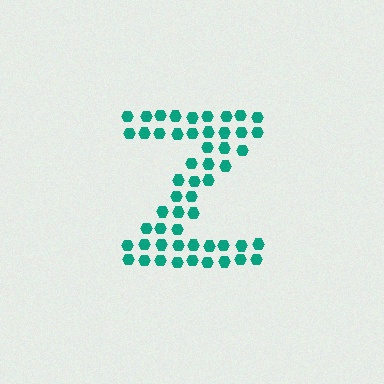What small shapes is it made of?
It is made of small hexagons.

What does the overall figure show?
The overall figure shows the letter Z.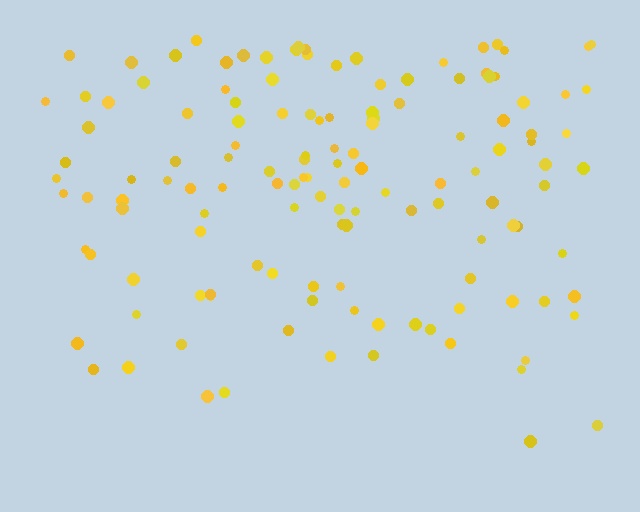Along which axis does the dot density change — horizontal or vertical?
Vertical.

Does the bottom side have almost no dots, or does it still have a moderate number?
Still a moderate number, just noticeably fewer than the top.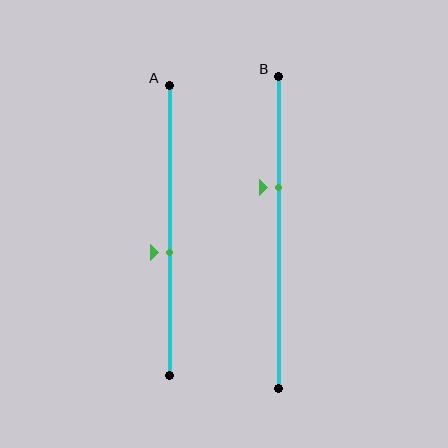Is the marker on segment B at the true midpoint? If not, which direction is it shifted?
No, the marker on segment B is shifted upward by about 14% of the segment length.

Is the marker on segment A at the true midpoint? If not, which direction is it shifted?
No, the marker on segment A is shifted downward by about 7% of the segment length.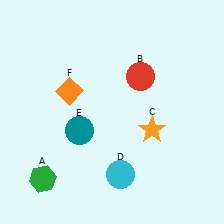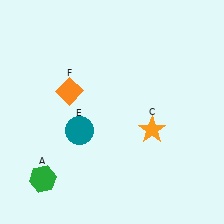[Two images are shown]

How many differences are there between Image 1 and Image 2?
There are 2 differences between the two images.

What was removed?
The cyan circle (D), the red circle (B) were removed in Image 2.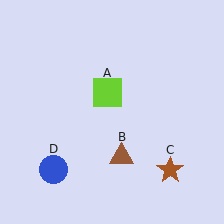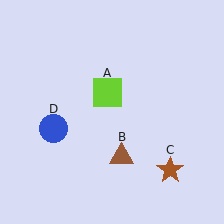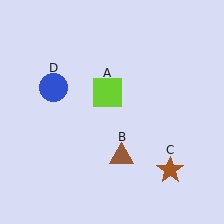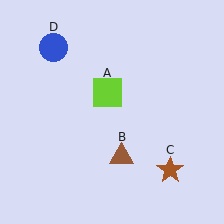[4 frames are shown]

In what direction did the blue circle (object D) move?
The blue circle (object D) moved up.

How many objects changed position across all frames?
1 object changed position: blue circle (object D).